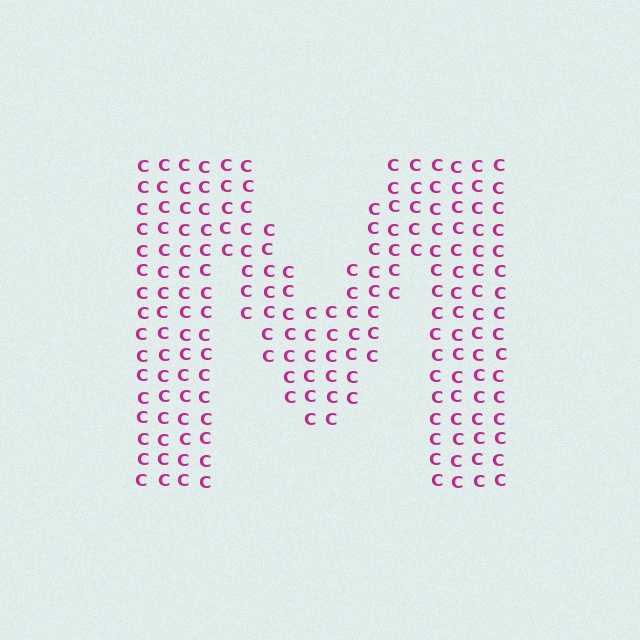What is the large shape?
The large shape is the letter M.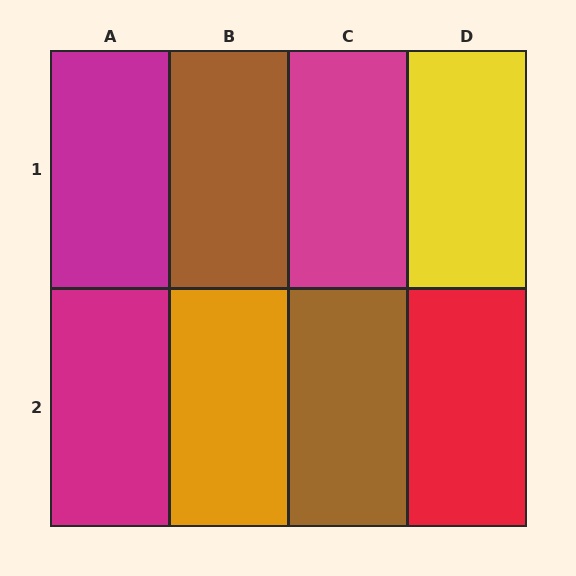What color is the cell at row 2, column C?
Brown.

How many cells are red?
1 cell is red.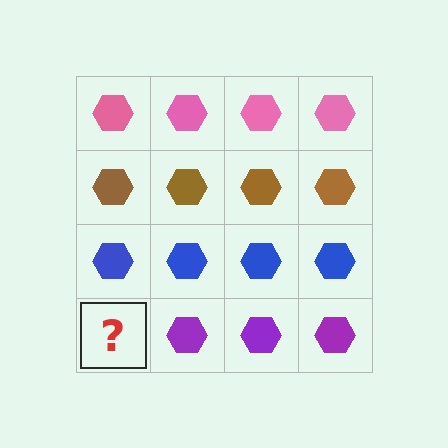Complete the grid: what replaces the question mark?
The question mark should be replaced with a purple hexagon.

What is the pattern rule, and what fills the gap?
The rule is that each row has a consistent color. The gap should be filled with a purple hexagon.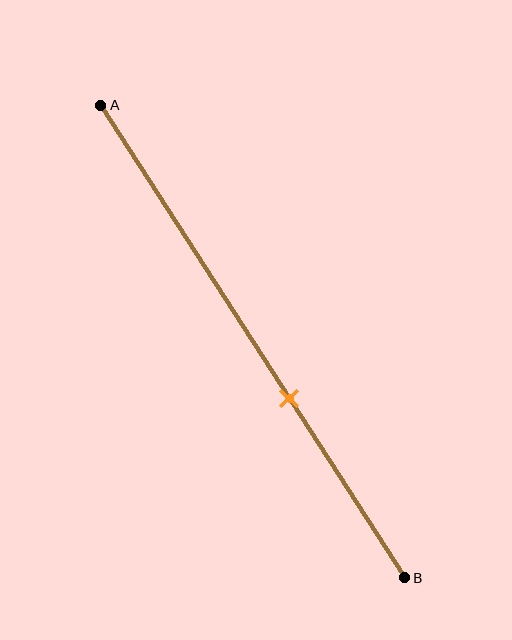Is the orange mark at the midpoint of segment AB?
No, the mark is at about 60% from A, not at the 50% midpoint.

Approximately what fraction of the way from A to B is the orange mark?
The orange mark is approximately 60% of the way from A to B.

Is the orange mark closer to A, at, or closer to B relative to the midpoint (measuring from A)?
The orange mark is closer to point B than the midpoint of segment AB.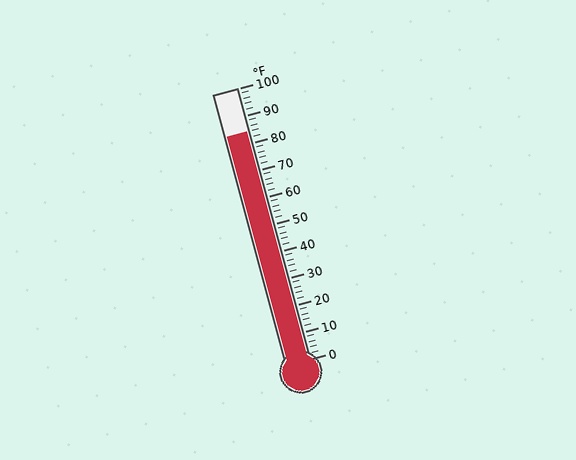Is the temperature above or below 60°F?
The temperature is above 60°F.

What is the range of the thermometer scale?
The thermometer scale ranges from 0°F to 100°F.